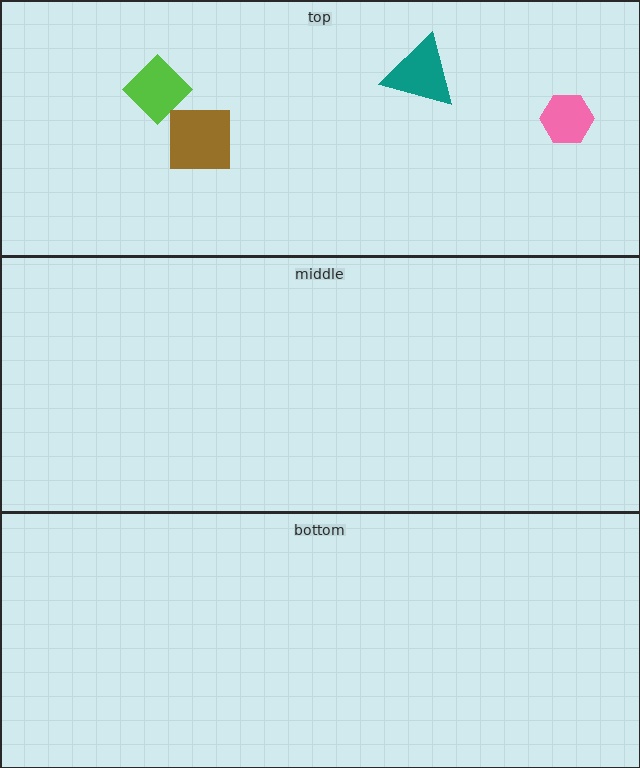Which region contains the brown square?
The top region.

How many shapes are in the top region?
4.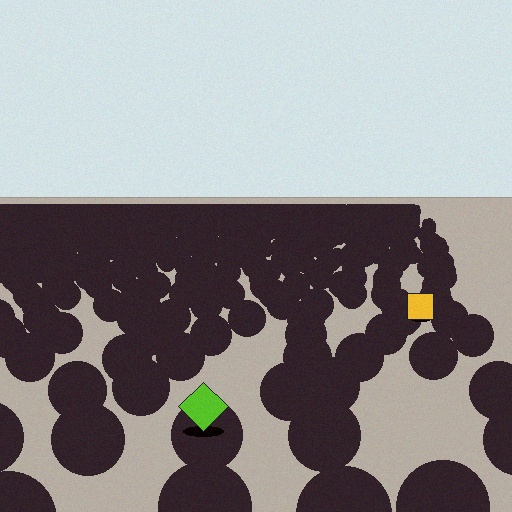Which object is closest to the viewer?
The lime diamond is closest. The texture marks near it are larger and more spread out.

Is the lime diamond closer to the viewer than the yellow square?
Yes. The lime diamond is closer — you can tell from the texture gradient: the ground texture is coarser near it.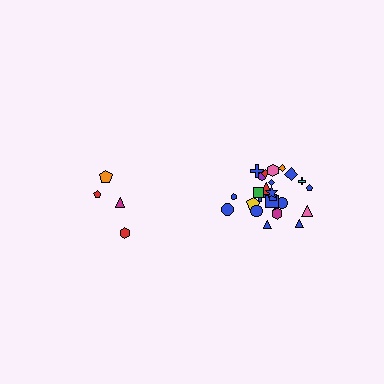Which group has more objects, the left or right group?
The right group.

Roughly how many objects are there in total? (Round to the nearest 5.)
Roughly 30 objects in total.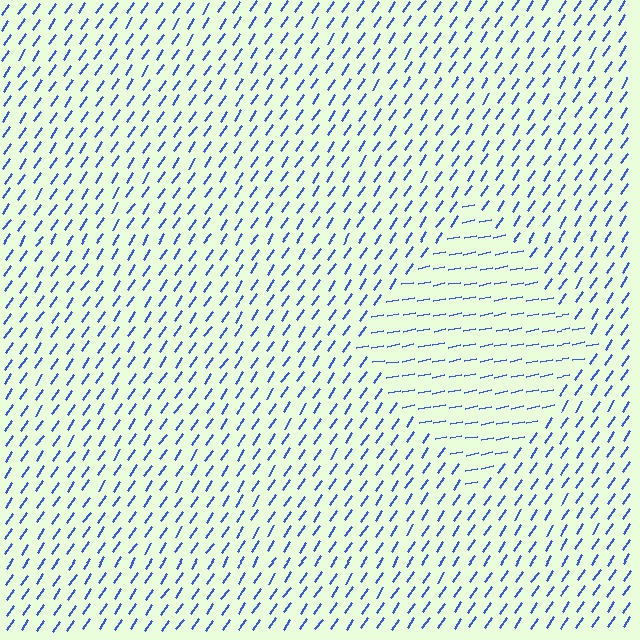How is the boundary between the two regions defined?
The boundary is defined purely by a change in line orientation (approximately 45 degrees difference). All lines are the same color and thickness.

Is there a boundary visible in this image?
Yes, there is a texture boundary formed by a change in line orientation.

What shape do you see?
I see a diamond.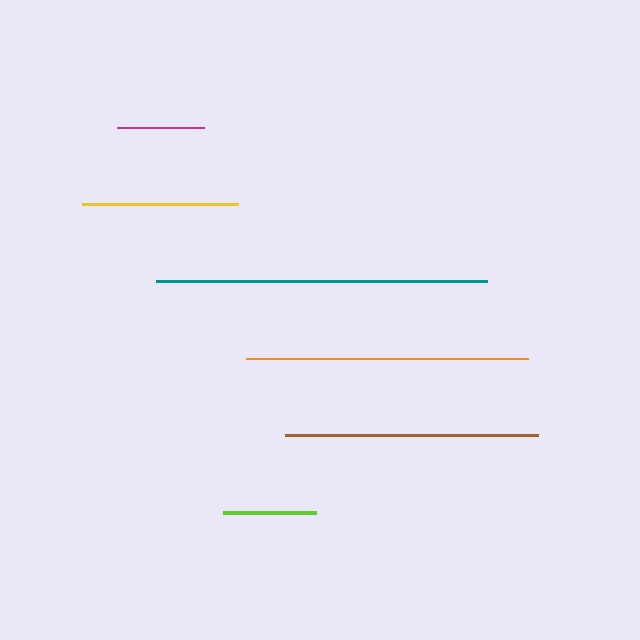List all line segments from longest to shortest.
From longest to shortest: teal, orange, brown, yellow, lime, magenta.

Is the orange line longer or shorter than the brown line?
The orange line is longer than the brown line.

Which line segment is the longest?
The teal line is the longest at approximately 331 pixels.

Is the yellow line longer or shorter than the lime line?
The yellow line is longer than the lime line.